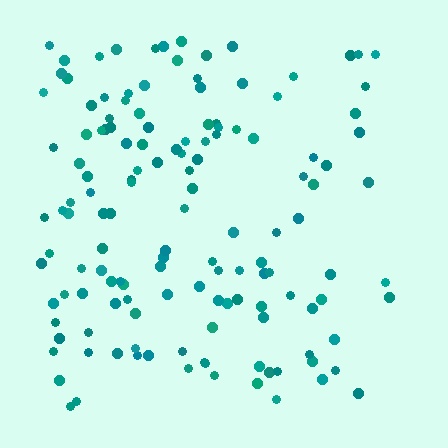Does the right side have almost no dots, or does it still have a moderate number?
Still a moderate number, just noticeably fewer than the left.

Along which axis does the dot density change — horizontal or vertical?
Horizontal.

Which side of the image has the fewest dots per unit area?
The right.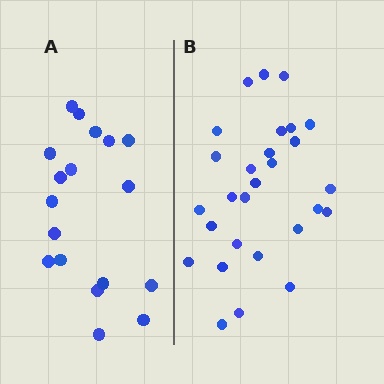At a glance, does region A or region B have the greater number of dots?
Region B (the right region) has more dots.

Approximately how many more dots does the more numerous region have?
Region B has roughly 10 or so more dots than region A.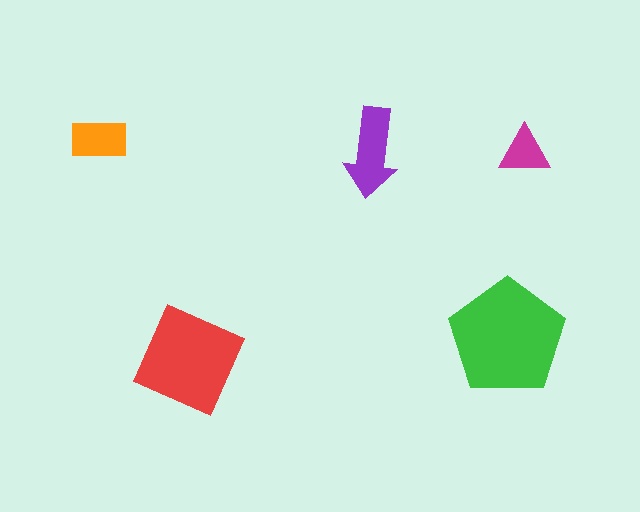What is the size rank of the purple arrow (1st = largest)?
3rd.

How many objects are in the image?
There are 5 objects in the image.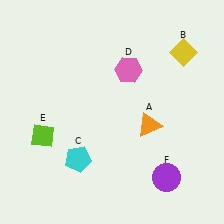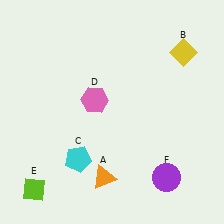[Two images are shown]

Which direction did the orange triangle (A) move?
The orange triangle (A) moved down.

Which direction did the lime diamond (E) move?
The lime diamond (E) moved down.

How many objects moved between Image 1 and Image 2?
3 objects moved between the two images.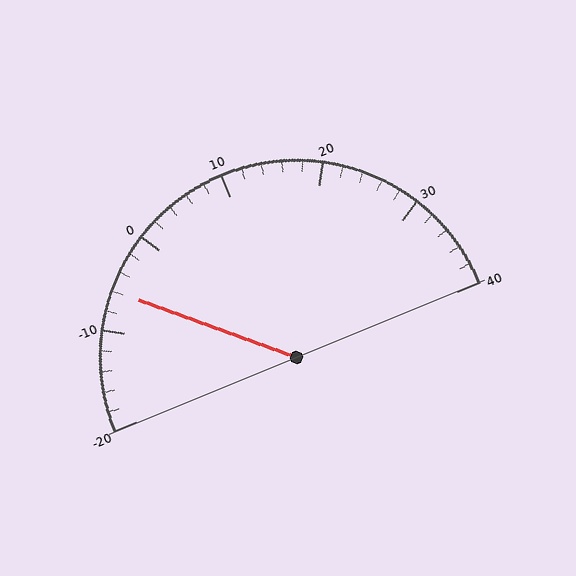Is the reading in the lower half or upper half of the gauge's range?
The reading is in the lower half of the range (-20 to 40).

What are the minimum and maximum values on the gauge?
The gauge ranges from -20 to 40.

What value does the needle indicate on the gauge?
The needle indicates approximately -6.